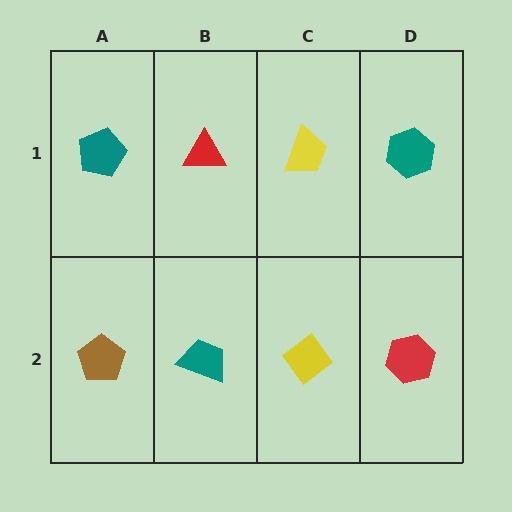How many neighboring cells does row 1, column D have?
2.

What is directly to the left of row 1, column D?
A yellow trapezoid.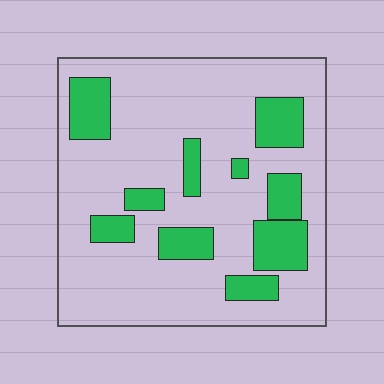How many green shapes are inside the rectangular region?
10.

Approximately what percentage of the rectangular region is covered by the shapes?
Approximately 25%.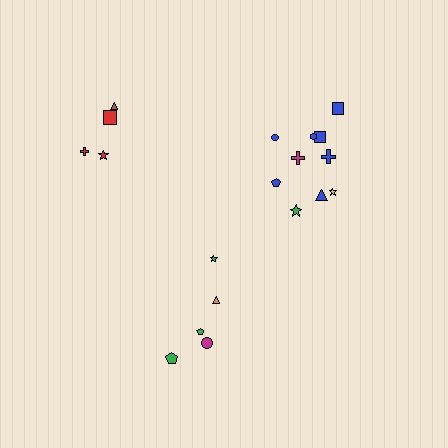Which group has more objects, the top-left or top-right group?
The top-right group.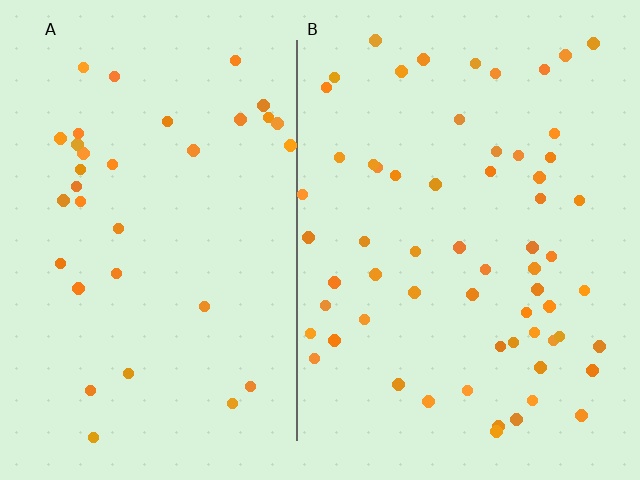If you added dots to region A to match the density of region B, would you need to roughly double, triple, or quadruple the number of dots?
Approximately double.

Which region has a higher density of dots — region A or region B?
B (the right).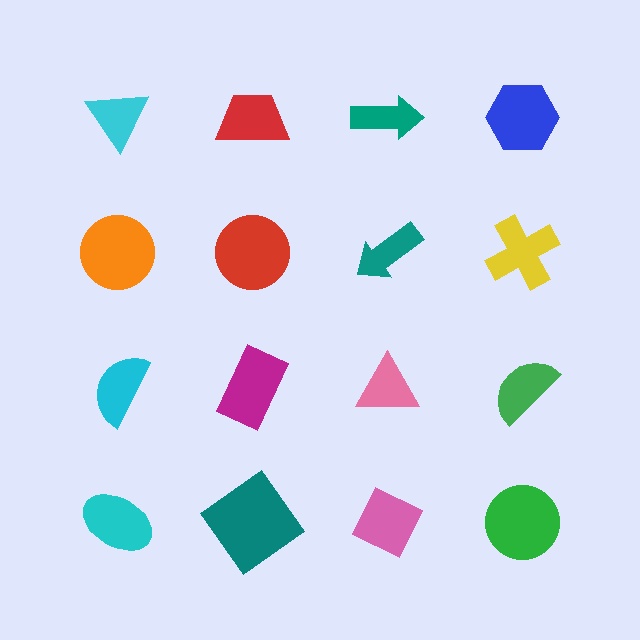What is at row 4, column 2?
A teal diamond.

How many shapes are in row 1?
4 shapes.